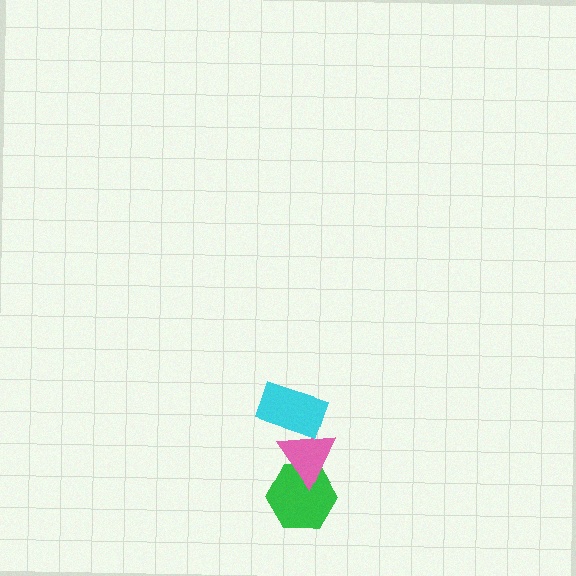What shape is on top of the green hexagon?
The pink triangle is on top of the green hexagon.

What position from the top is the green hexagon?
The green hexagon is 3rd from the top.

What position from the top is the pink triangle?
The pink triangle is 2nd from the top.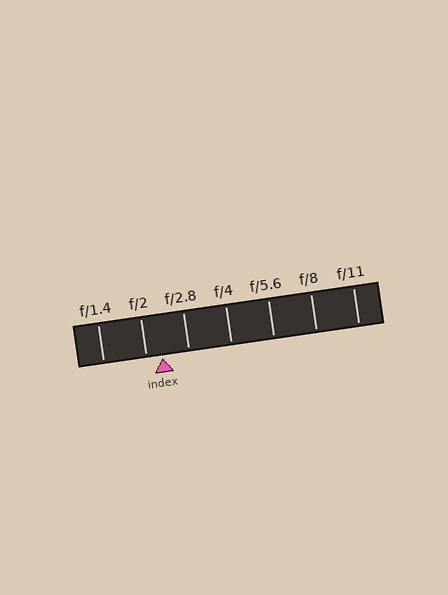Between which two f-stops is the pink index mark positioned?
The index mark is between f/2 and f/2.8.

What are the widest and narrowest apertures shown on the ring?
The widest aperture shown is f/1.4 and the narrowest is f/11.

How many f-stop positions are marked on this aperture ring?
There are 7 f-stop positions marked.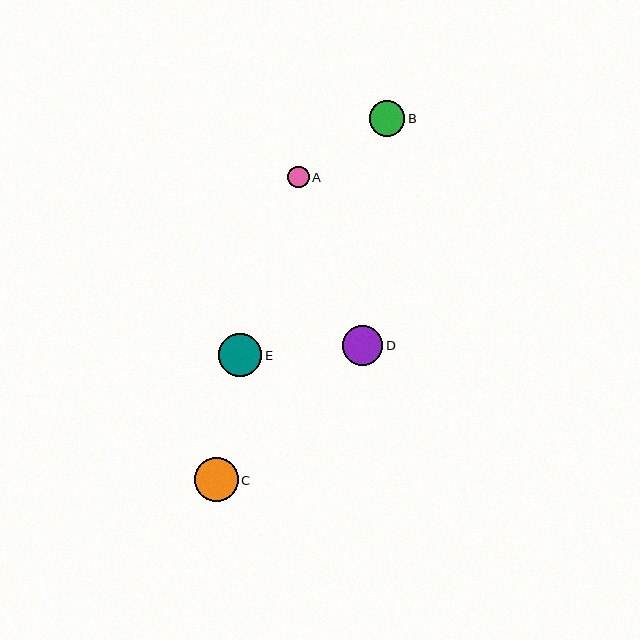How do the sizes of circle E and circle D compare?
Circle E and circle D are approximately the same size.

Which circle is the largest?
Circle C is the largest with a size of approximately 44 pixels.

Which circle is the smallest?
Circle A is the smallest with a size of approximately 21 pixels.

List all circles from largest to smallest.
From largest to smallest: C, E, D, B, A.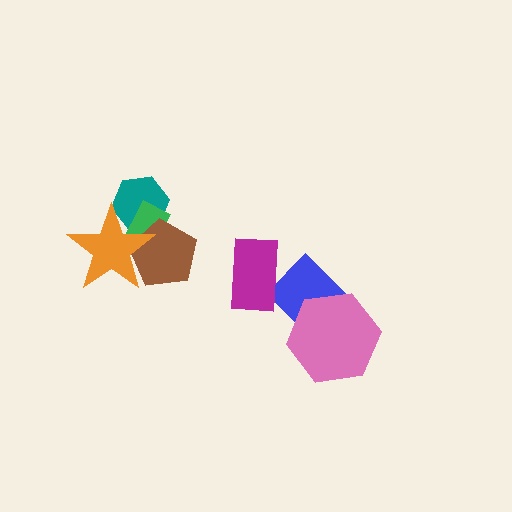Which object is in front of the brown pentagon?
The orange star is in front of the brown pentagon.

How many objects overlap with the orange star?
3 objects overlap with the orange star.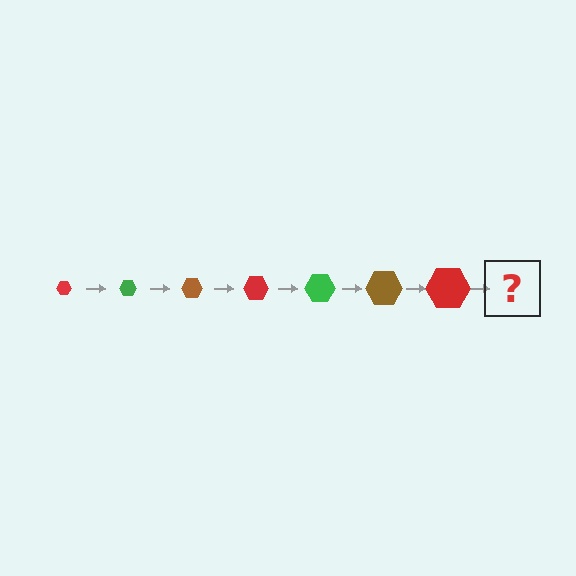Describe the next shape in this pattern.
It should be a green hexagon, larger than the previous one.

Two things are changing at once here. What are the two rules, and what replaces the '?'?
The two rules are that the hexagon grows larger each step and the color cycles through red, green, and brown. The '?' should be a green hexagon, larger than the previous one.